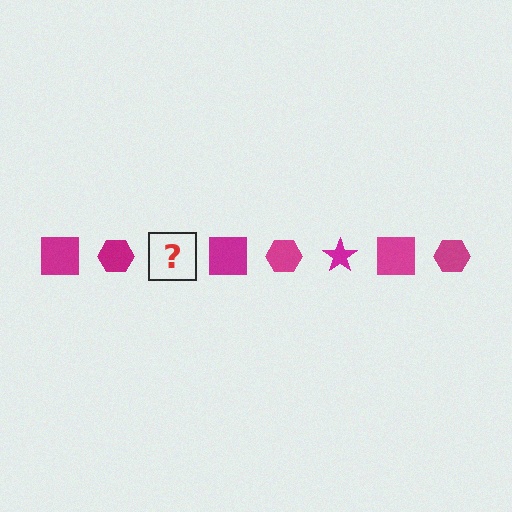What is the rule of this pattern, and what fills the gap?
The rule is that the pattern cycles through square, hexagon, star shapes in magenta. The gap should be filled with a magenta star.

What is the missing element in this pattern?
The missing element is a magenta star.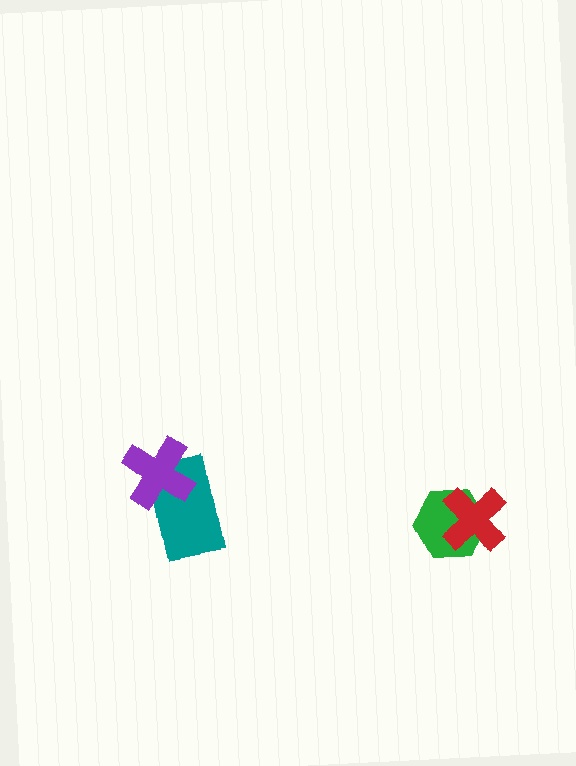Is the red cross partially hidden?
No, no other shape covers it.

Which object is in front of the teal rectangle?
The purple cross is in front of the teal rectangle.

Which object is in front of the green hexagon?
The red cross is in front of the green hexagon.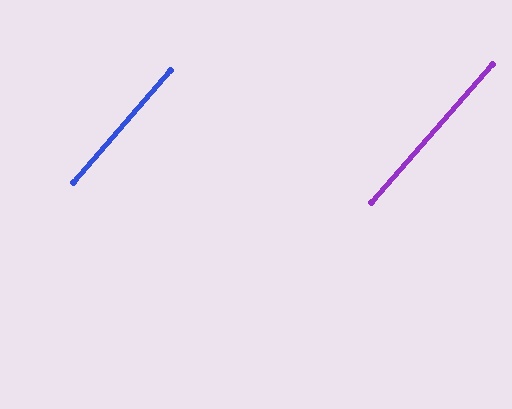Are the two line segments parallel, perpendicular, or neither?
Parallel — their directions differ by only 0.6°.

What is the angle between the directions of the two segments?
Approximately 1 degree.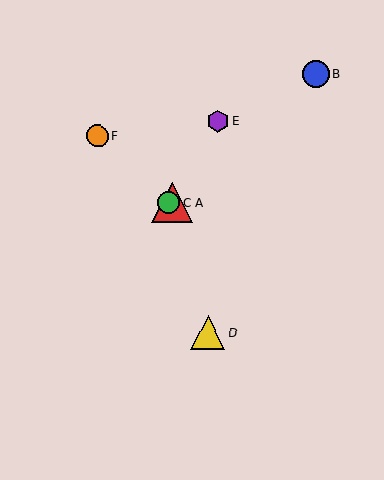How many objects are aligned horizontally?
2 objects (A, C) are aligned horizontally.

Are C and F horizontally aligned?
No, C is at y≈202 and F is at y≈136.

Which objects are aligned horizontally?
Objects A, C are aligned horizontally.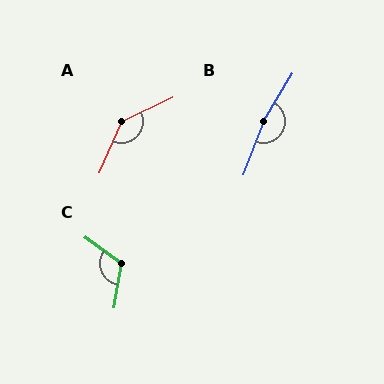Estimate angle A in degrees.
Approximately 139 degrees.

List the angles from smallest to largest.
C (117°), A (139°), B (170°).